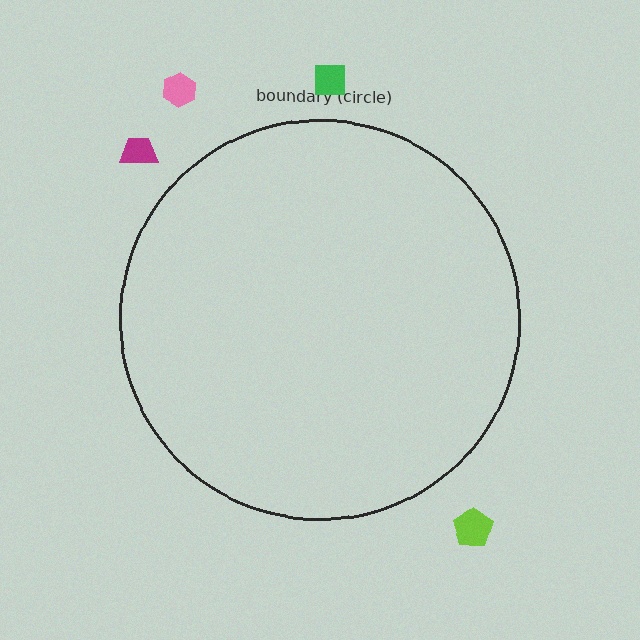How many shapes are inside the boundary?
0 inside, 4 outside.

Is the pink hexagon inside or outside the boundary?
Outside.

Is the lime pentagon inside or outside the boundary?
Outside.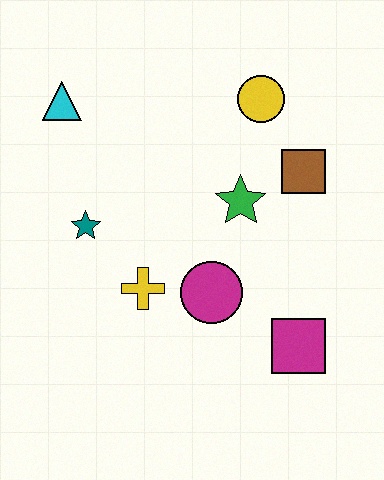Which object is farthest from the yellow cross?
The yellow circle is farthest from the yellow cross.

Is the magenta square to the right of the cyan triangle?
Yes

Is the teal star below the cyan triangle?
Yes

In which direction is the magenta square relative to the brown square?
The magenta square is below the brown square.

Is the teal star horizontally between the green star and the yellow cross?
No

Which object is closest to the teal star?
The yellow cross is closest to the teal star.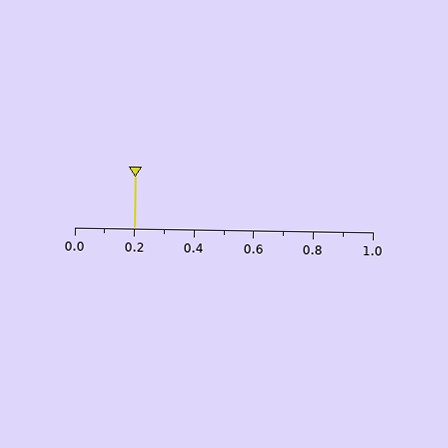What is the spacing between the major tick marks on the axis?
The major ticks are spaced 0.2 apart.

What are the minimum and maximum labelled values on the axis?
The axis runs from 0.0 to 1.0.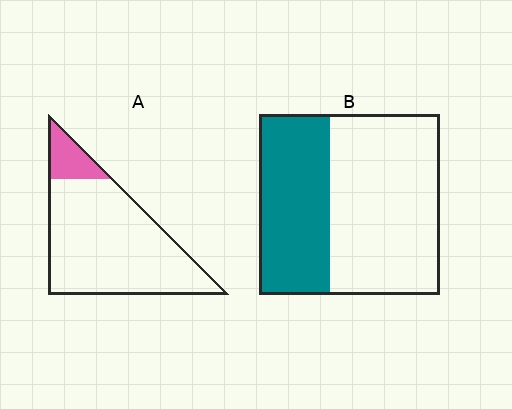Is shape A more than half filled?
No.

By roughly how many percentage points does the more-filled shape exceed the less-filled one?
By roughly 25 percentage points (B over A).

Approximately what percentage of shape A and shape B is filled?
A is approximately 15% and B is approximately 40%.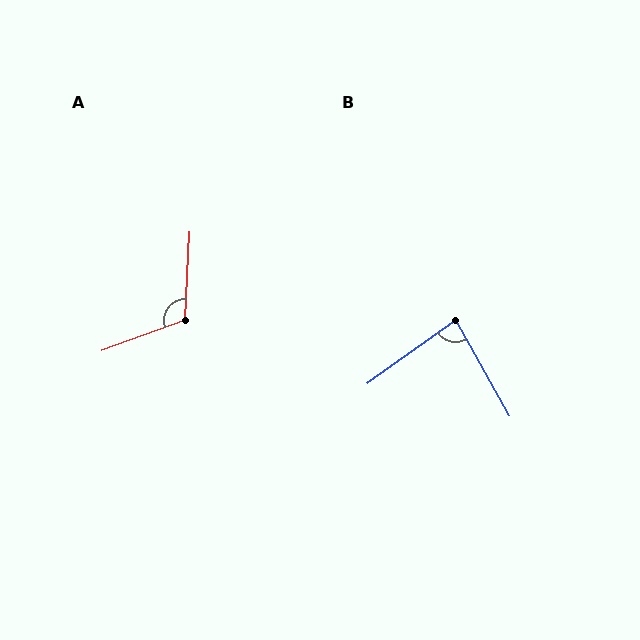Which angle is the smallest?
B, at approximately 84 degrees.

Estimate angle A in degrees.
Approximately 113 degrees.